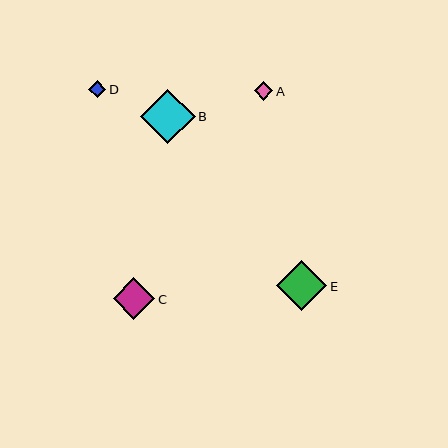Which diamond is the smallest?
Diamond D is the smallest with a size of approximately 17 pixels.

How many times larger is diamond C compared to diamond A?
Diamond C is approximately 2.2 times the size of diamond A.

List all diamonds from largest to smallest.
From largest to smallest: B, E, C, A, D.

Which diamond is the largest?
Diamond B is the largest with a size of approximately 55 pixels.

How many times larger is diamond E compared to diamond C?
Diamond E is approximately 1.2 times the size of diamond C.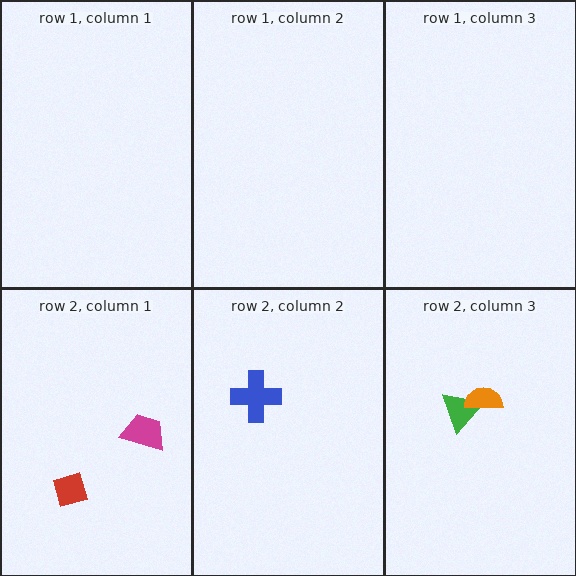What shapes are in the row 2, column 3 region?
The green triangle, the orange semicircle.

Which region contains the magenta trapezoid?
The row 2, column 1 region.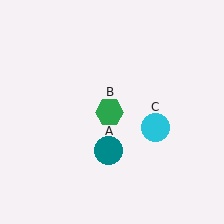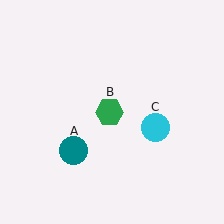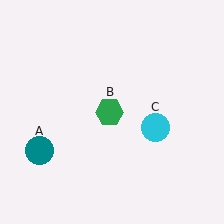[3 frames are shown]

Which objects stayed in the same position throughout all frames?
Green hexagon (object B) and cyan circle (object C) remained stationary.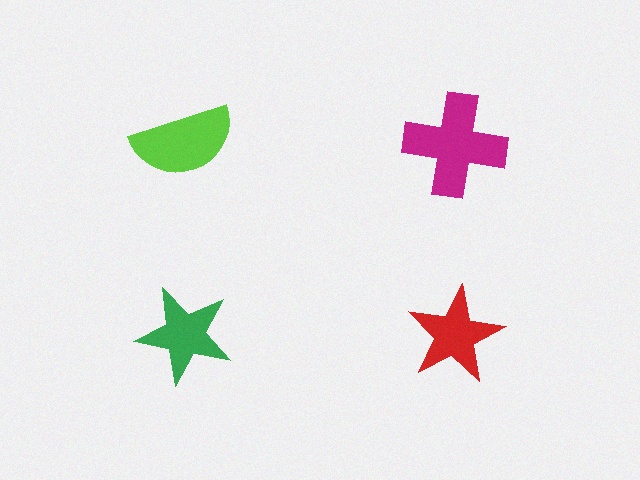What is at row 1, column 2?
A magenta cross.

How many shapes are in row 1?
2 shapes.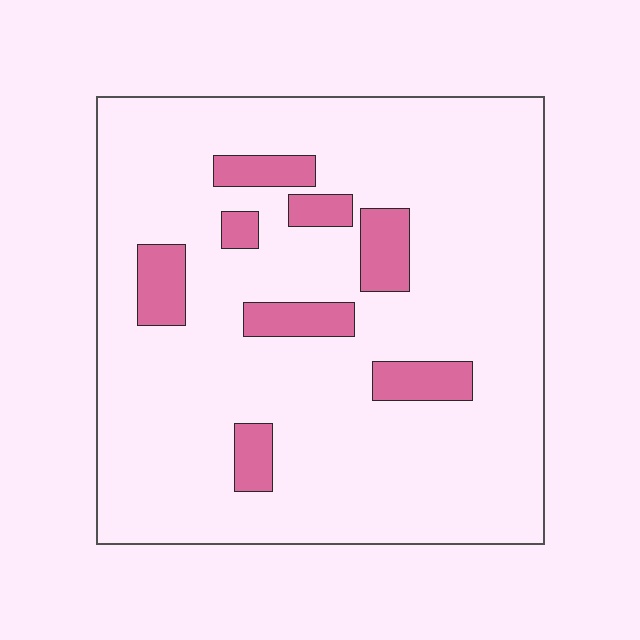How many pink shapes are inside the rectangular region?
8.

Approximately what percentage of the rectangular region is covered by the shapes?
Approximately 15%.